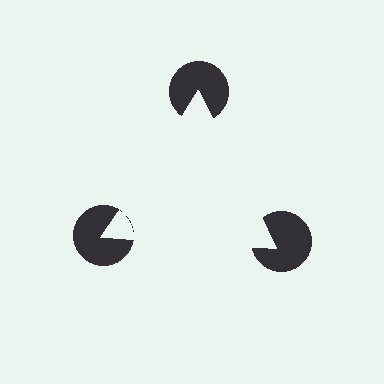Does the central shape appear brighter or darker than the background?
It typically appears slightly brighter than the background, even though no actual brightness change is drawn.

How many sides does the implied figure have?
3 sides.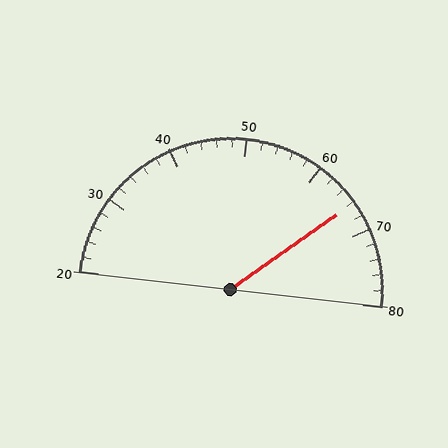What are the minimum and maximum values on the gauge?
The gauge ranges from 20 to 80.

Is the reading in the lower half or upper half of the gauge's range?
The reading is in the upper half of the range (20 to 80).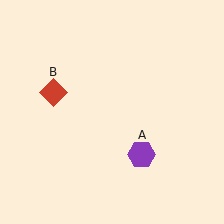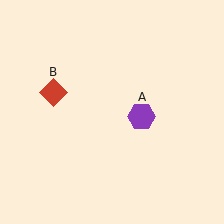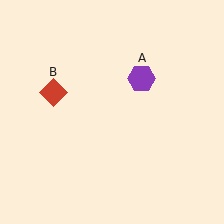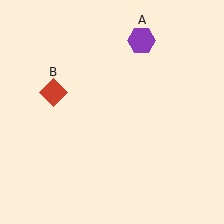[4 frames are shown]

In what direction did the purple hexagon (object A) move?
The purple hexagon (object A) moved up.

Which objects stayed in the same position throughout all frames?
Red diamond (object B) remained stationary.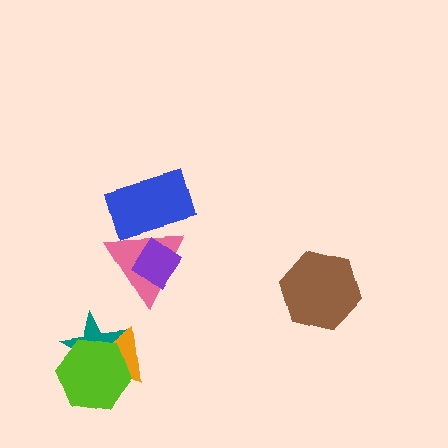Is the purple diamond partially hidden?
Yes, it is partially covered by another shape.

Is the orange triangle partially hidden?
Yes, it is partially covered by another shape.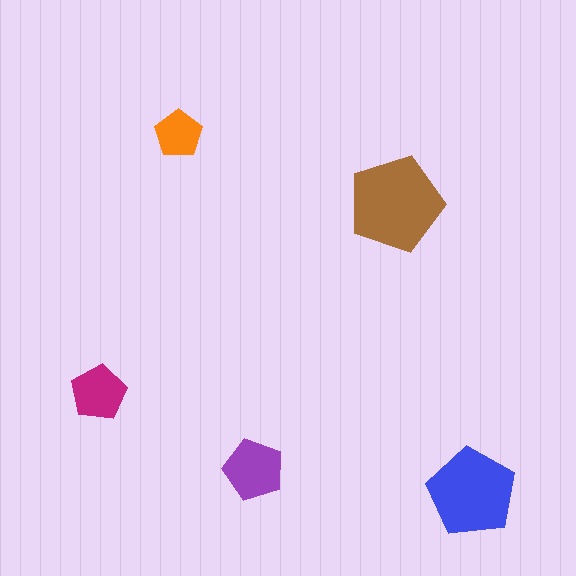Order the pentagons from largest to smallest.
the brown one, the blue one, the purple one, the magenta one, the orange one.